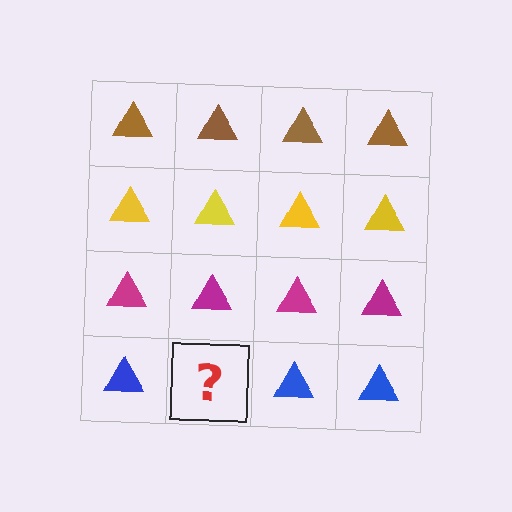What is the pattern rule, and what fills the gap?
The rule is that each row has a consistent color. The gap should be filled with a blue triangle.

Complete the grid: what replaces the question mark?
The question mark should be replaced with a blue triangle.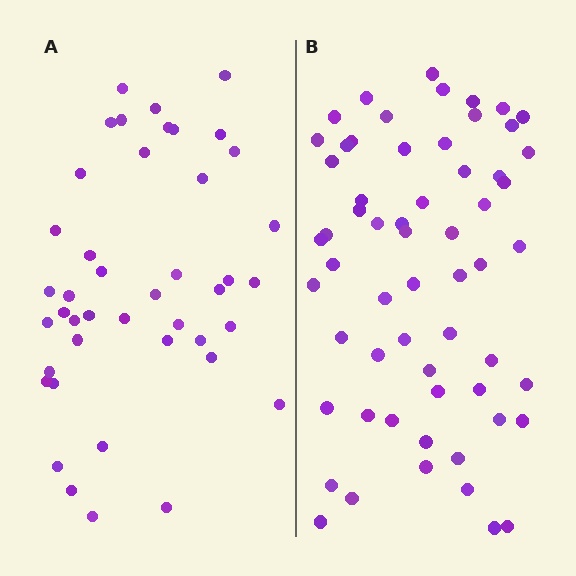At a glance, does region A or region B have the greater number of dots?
Region B (the right region) has more dots.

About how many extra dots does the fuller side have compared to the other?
Region B has approximately 15 more dots than region A.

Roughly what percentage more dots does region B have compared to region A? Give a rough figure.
About 40% more.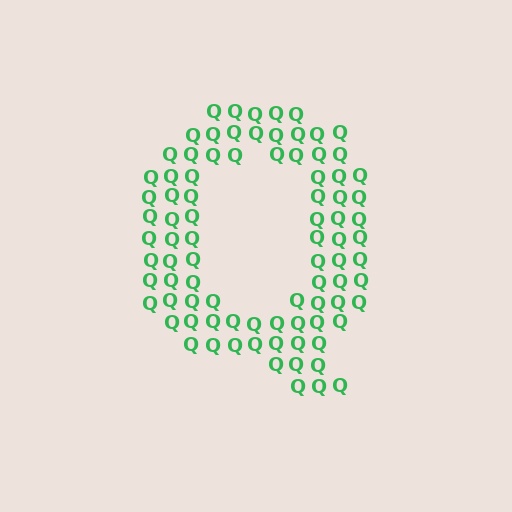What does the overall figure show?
The overall figure shows the letter Q.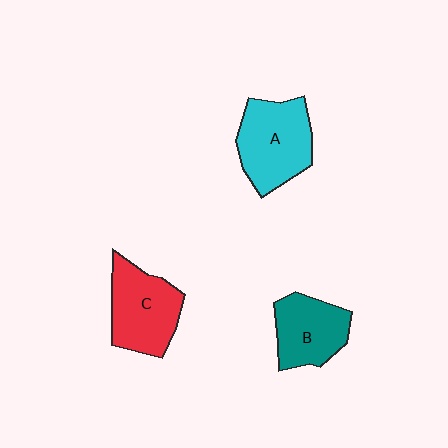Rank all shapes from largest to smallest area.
From largest to smallest: A (cyan), C (red), B (teal).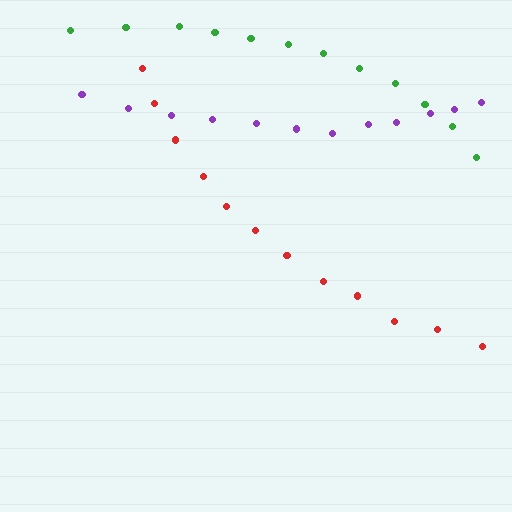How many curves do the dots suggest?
There are 3 distinct paths.